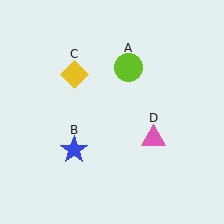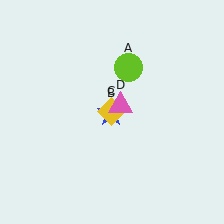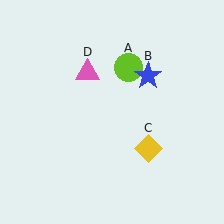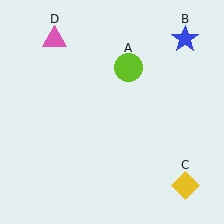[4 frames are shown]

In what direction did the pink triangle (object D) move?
The pink triangle (object D) moved up and to the left.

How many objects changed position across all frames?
3 objects changed position: blue star (object B), yellow diamond (object C), pink triangle (object D).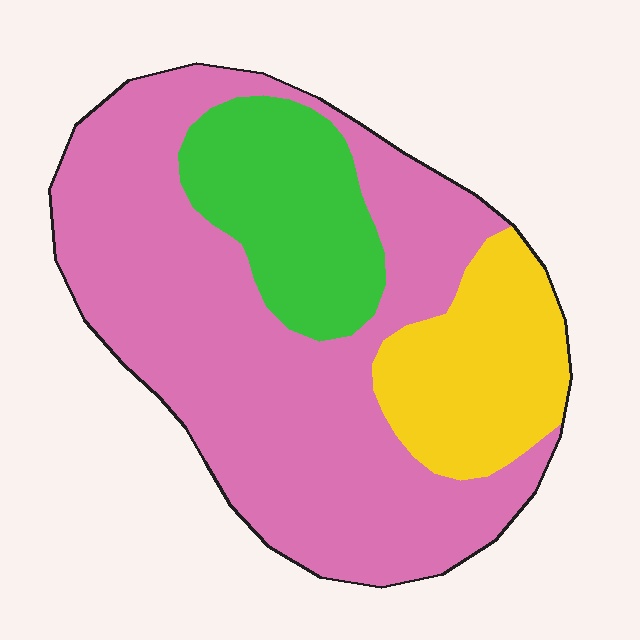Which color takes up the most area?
Pink, at roughly 65%.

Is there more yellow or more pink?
Pink.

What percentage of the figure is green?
Green takes up less than a quarter of the figure.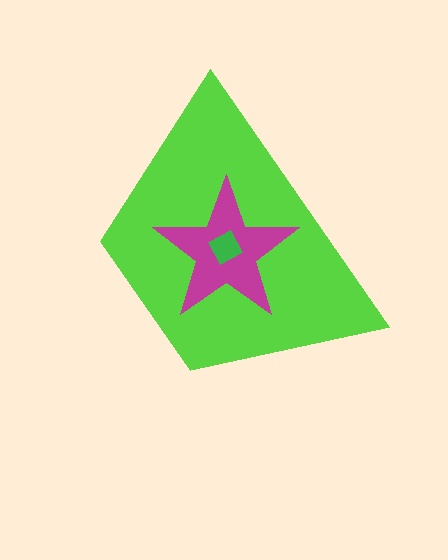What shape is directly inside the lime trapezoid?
The magenta star.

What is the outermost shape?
The lime trapezoid.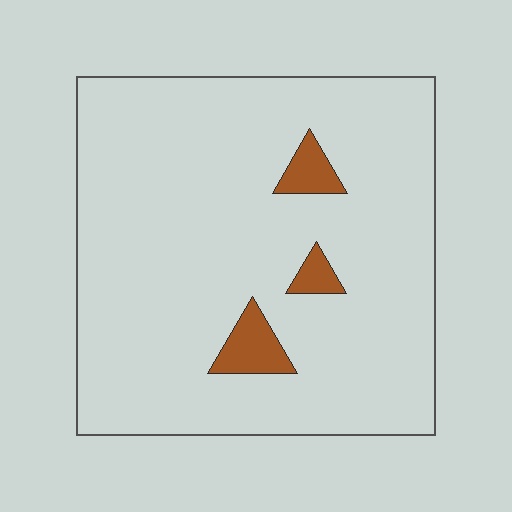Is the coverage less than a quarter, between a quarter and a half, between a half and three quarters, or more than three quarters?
Less than a quarter.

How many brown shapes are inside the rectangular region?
3.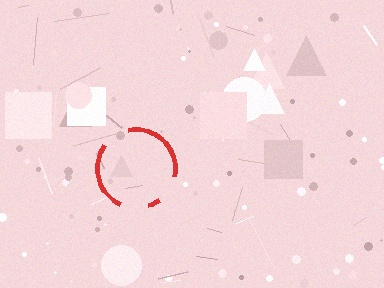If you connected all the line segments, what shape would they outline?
They would outline a circle.